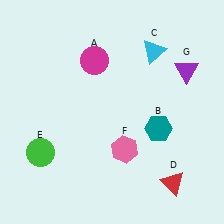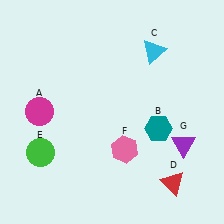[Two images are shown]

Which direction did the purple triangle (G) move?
The purple triangle (G) moved down.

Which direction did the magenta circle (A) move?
The magenta circle (A) moved left.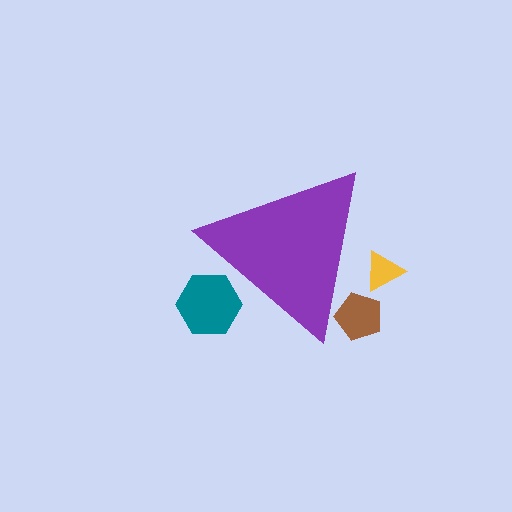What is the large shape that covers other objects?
A purple triangle.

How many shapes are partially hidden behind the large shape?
3 shapes are partially hidden.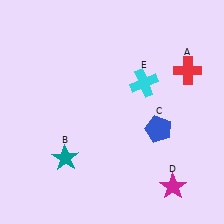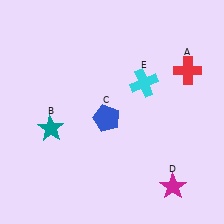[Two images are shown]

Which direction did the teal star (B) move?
The teal star (B) moved up.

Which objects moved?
The objects that moved are: the teal star (B), the blue pentagon (C).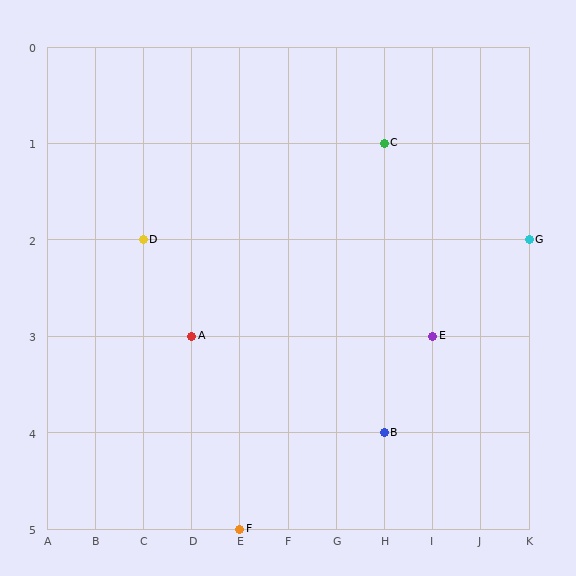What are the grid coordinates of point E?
Point E is at grid coordinates (I, 3).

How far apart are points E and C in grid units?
Points E and C are 1 column and 2 rows apart (about 2.2 grid units diagonally).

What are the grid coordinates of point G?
Point G is at grid coordinates (K, 2).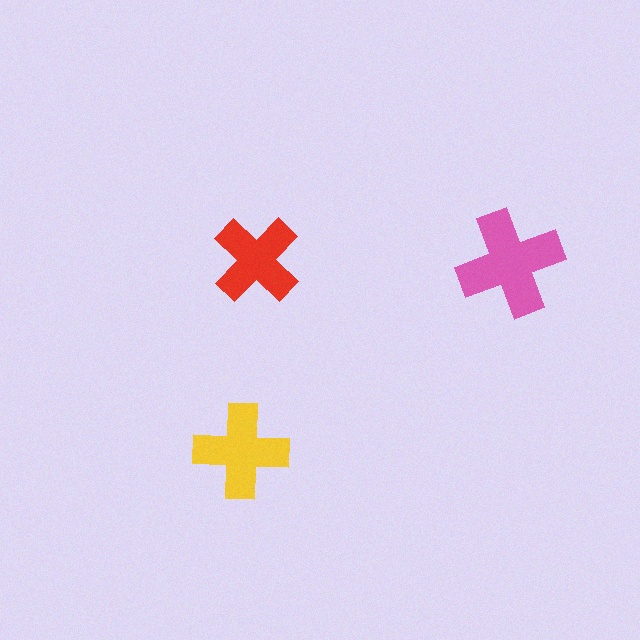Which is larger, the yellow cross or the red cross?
The yellow one.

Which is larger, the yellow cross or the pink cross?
The pink one.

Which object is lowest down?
The yellow cross is bottommost.